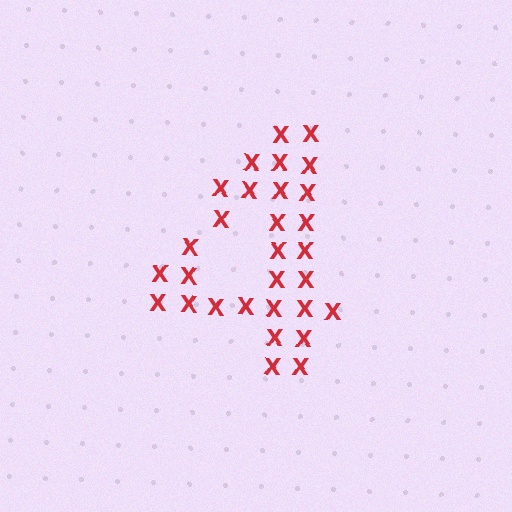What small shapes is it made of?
It is made of small letter X's.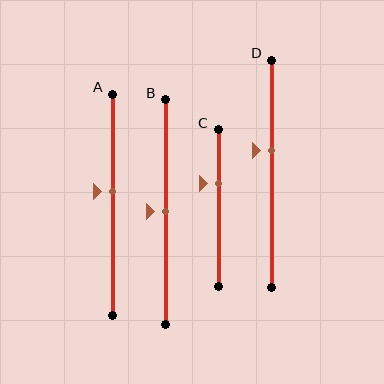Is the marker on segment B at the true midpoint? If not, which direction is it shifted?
Yes, the marker on segment B is at the true midpoint.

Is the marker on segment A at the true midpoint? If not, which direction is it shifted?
No, the marker on segment A is shifted upward by about 6% of the segment length.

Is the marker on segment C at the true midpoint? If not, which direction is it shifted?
No, the marker on segment C is shifted upward by about 16% of the segment length.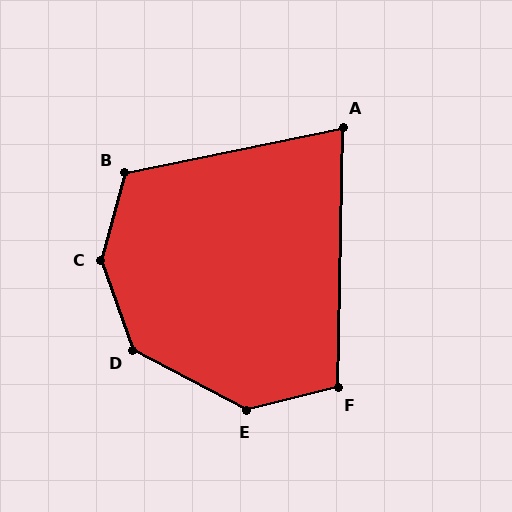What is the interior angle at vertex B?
Approximately 117 degrees (obtuse).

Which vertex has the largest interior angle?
C, at approximately 145 degrees.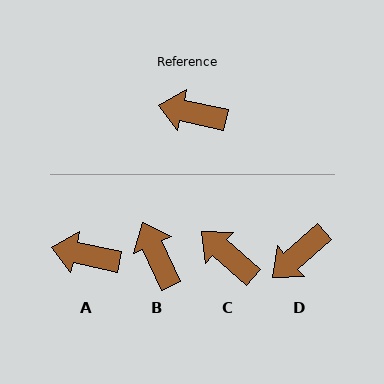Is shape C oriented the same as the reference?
No, it is off by about 29 degrees.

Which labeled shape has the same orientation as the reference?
A.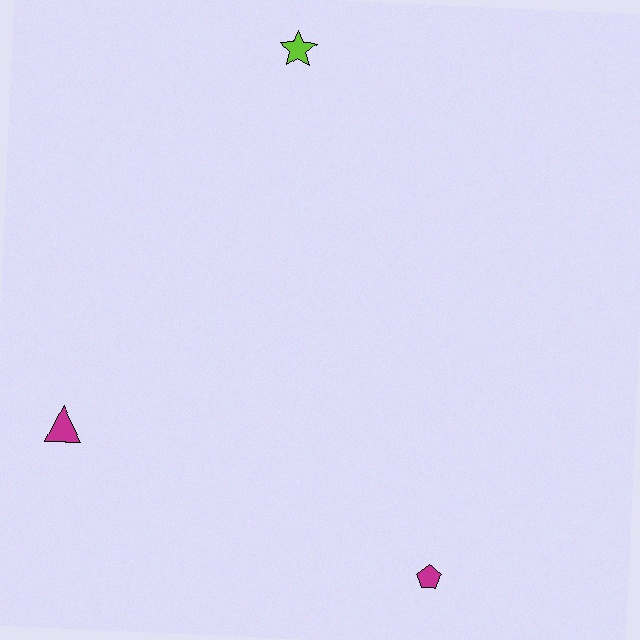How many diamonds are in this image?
There are no diamonds.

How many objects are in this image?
There are 3 objects.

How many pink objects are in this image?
There are no pink objects.